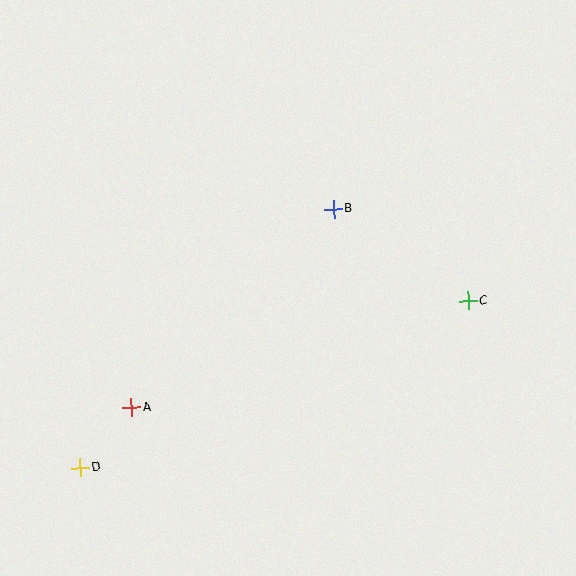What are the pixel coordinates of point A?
Point A is at (131, 407).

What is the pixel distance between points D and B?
The distance between D and B is 362 pixels.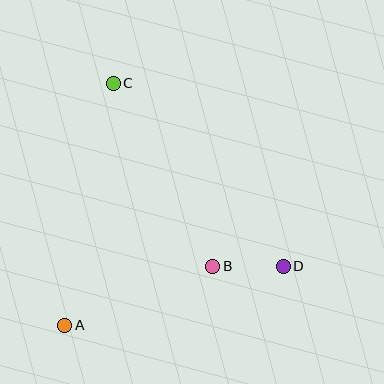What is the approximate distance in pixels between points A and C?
The distance between A and C is approximately 247 pixels.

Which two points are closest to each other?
Points B and D are closest to each other.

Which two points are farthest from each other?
Points C and D are farthest from each other.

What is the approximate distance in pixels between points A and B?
The distance between A and B is approximately 159 pixels.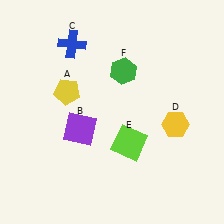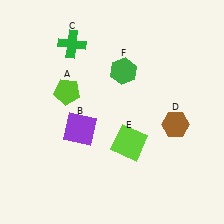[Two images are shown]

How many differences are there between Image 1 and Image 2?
There are 3 differences between the two images.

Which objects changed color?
A changed from yellow to lime. C changed from blue to green. D changed from yellow to brown.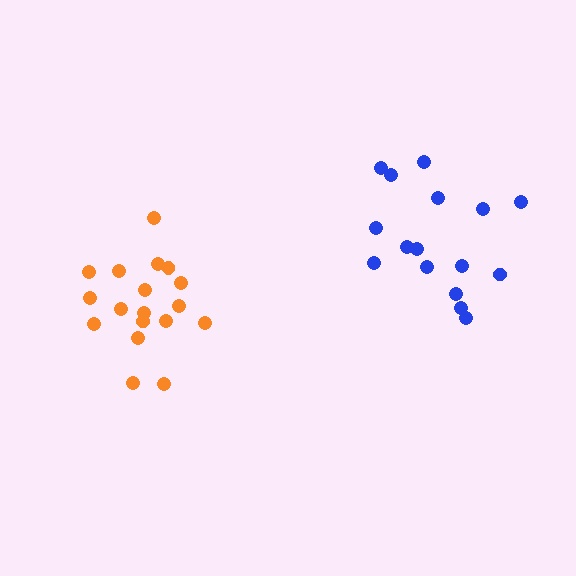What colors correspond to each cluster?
The clusters are colored: orange, blue.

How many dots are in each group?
Group 1: 18 dots, Group 2: 16 dots (34 total).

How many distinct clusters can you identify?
There are 2 distinct clusters.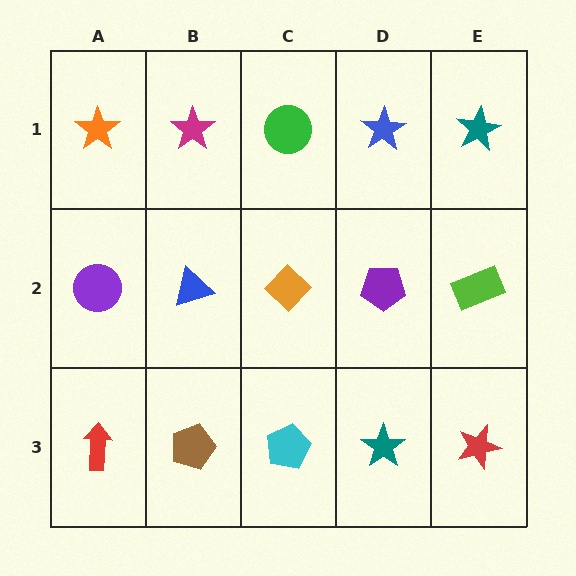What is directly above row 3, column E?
A lime rectangle.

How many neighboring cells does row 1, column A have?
2.